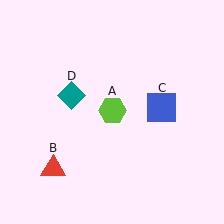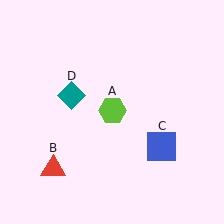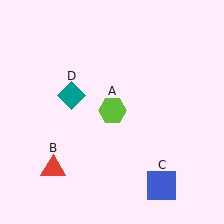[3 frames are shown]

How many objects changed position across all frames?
1 object changed position: blue square (object C).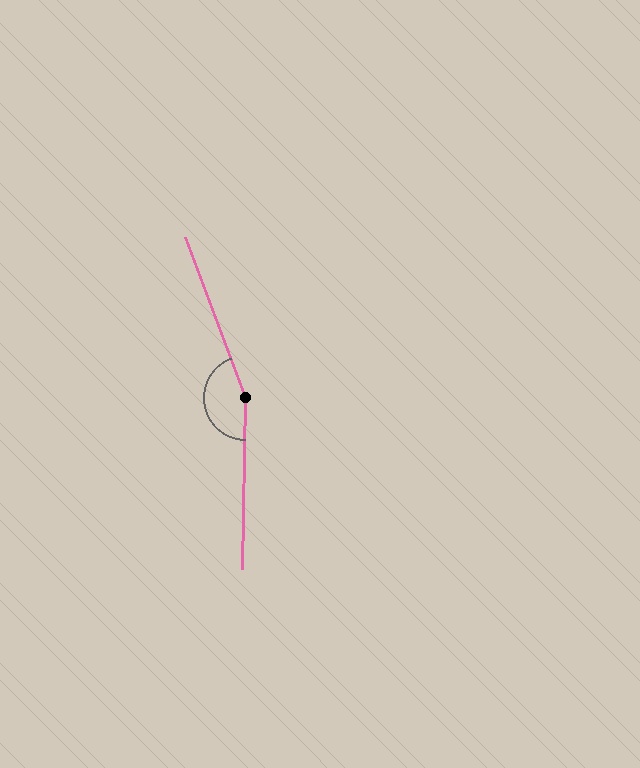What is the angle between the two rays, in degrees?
Approximately 159 degrees.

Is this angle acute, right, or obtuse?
It is obtuse.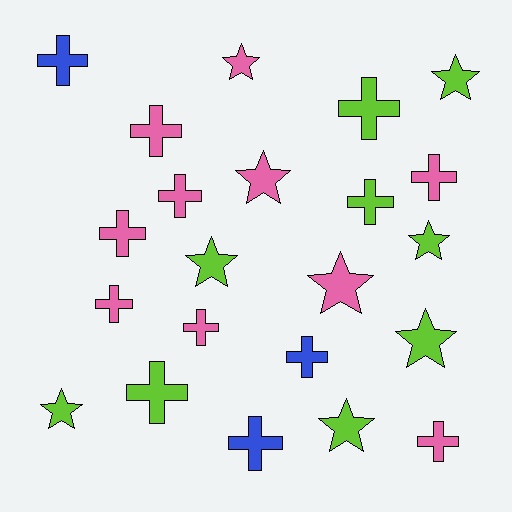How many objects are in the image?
There are 22 objects.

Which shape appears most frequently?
Cross, with 13 objects.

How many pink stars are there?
There are 3 pink stars.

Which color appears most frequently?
Pink, with 10 objects.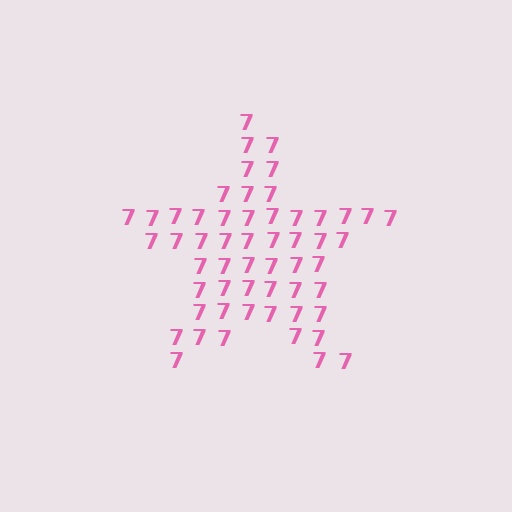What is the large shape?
The large shape is a star.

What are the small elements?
The small elements are digit 7's.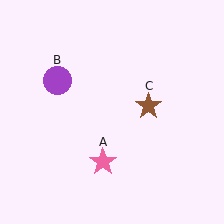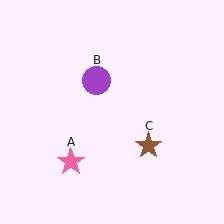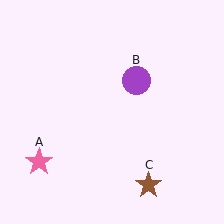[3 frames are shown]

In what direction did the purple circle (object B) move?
The purple circle (object B) moved right.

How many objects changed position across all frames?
3 objects changed position: pink star (object A), purple circle (object B), brown star (object C).